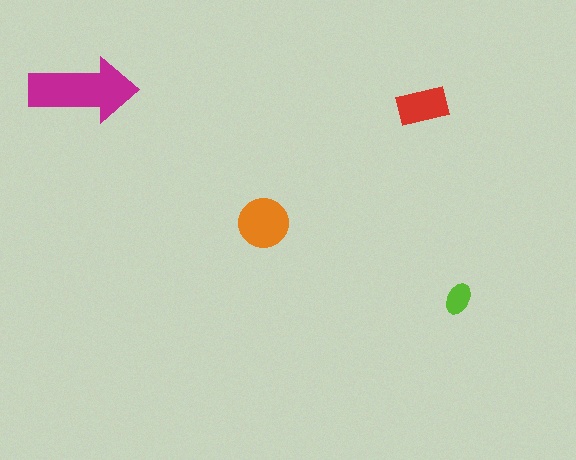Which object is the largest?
The magenta arrow.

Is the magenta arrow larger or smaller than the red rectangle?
Larger.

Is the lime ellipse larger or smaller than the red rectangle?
Smaller.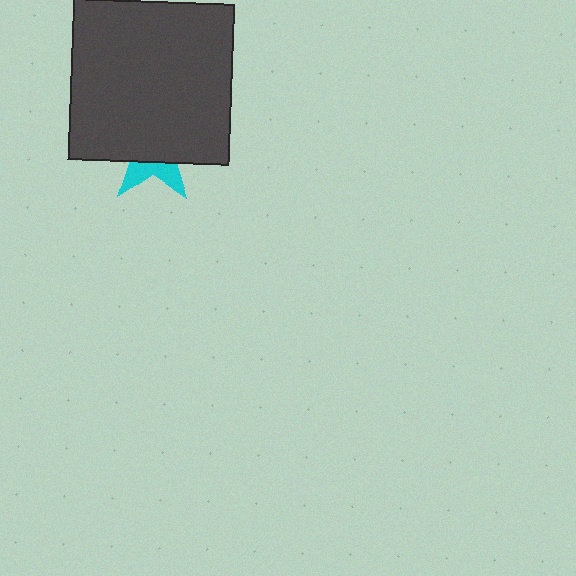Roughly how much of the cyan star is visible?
A small part of it is visible (roughly 31%).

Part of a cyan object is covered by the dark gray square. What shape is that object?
It is a star.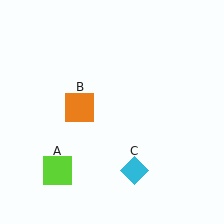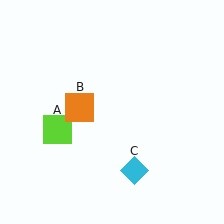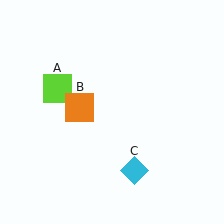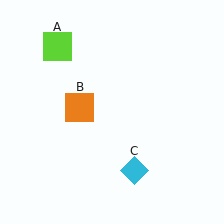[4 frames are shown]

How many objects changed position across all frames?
1 object changed position: lime square (object A).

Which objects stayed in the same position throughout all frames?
Orange square (object B) and cyan diamond (object C) remained stationary.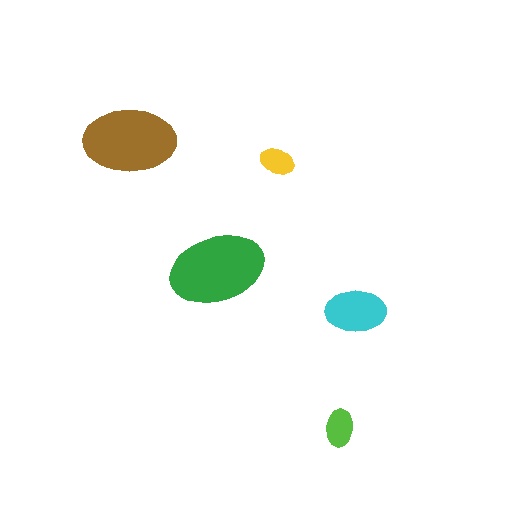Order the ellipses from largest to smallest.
the green one, the brown one, the cyan one, the lime one, the yellow one.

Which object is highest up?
The brown ellipse is topmost.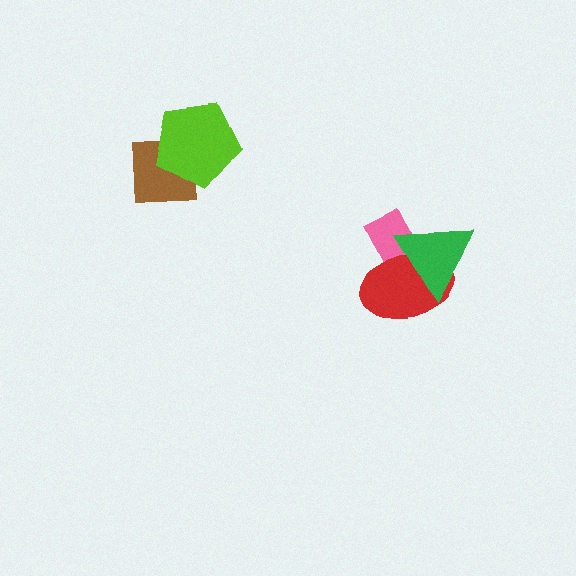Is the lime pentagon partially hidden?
No, no other shape covers it.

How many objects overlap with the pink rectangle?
2 objects overlap with the pink rectangle.